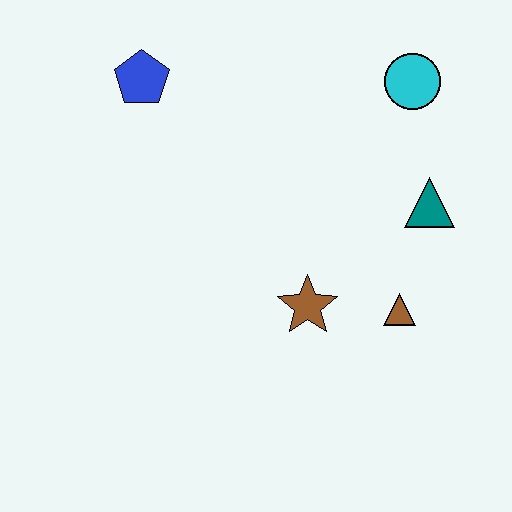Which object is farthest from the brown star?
The blue pentagon is farthest from the brown star.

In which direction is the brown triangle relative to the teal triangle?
The brown triangle is below the teal triangle.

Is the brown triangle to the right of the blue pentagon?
Yes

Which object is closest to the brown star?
The brown triangle is closest to the brown star.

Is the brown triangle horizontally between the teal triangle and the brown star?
Yes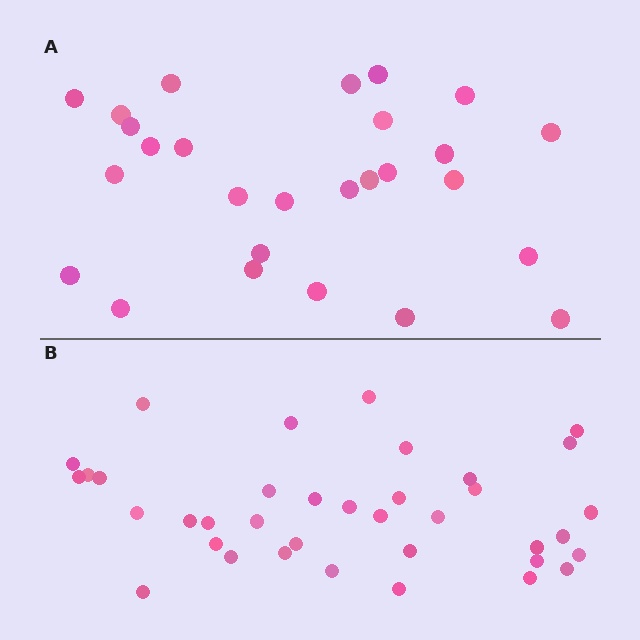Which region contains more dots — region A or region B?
Region B (the bottom region) has more dots.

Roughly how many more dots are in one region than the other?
Region B has roughly 10 or so more dots than region A.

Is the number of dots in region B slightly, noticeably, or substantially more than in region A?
Region B has noticeably more, but not dramatically so. The ratio is roughly 1.4 to 1.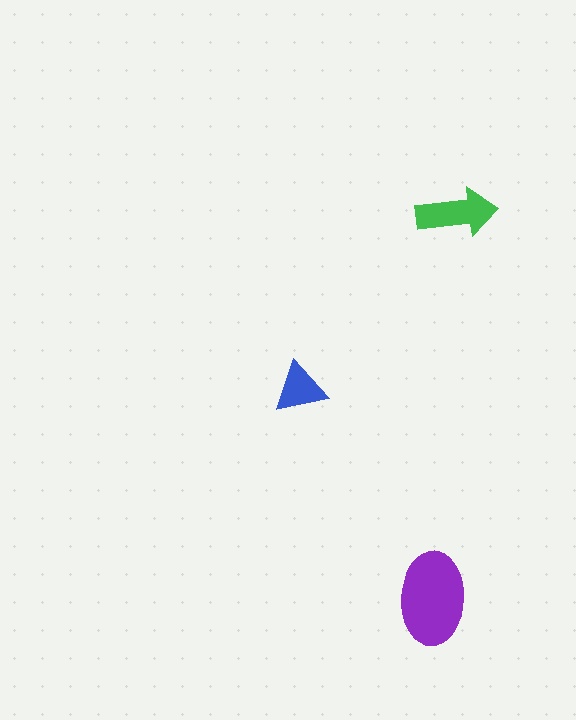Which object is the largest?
The purple ellipse.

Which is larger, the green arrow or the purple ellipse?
The purple ellipse.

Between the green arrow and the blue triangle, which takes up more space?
The green arrow.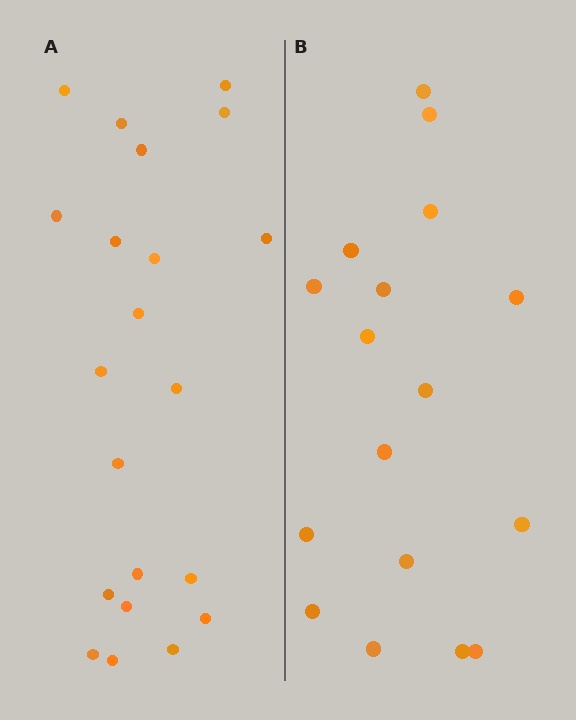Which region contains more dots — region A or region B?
Region A (the left region) has more dots.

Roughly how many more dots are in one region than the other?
Region A has about 4 more dots than region B.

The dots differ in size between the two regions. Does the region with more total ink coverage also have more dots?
No. Region B has more total ink coverage because its dots are larger, but region A actually contains more individual dots. Total area can be misleading — the number of items is what matters here.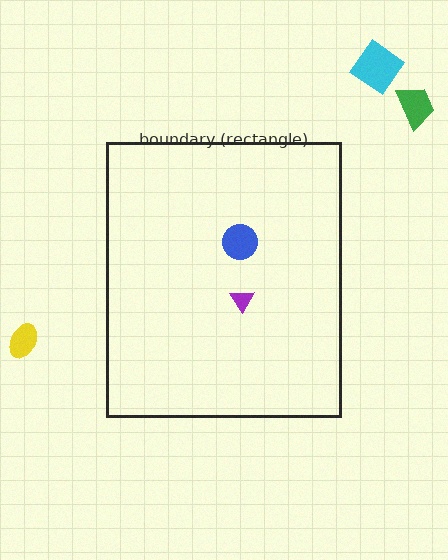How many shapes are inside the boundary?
2 inside, 3 outside.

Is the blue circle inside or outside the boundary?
Inside.